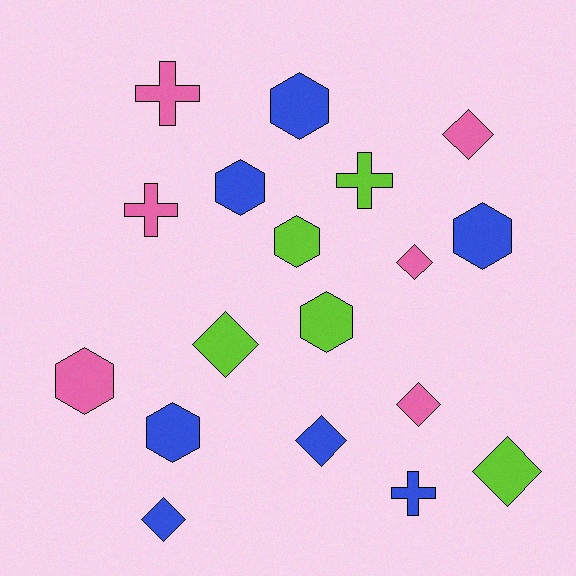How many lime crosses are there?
There is 1 lime cross.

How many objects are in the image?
There are 18 objects.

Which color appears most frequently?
Blue, with 7 objects.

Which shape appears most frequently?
Diamond, with 7 objects.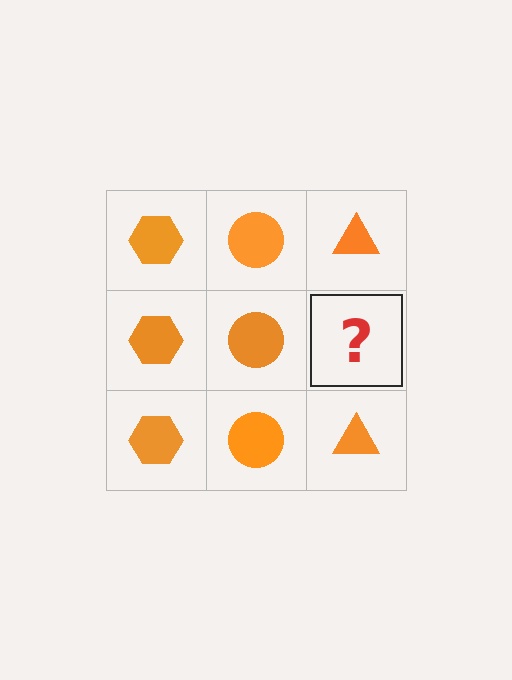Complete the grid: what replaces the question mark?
The question mark should be replaced with an orange triangle.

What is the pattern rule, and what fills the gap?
The rule is that each column has a consistent shape. The gap should be filled with an orange triangle.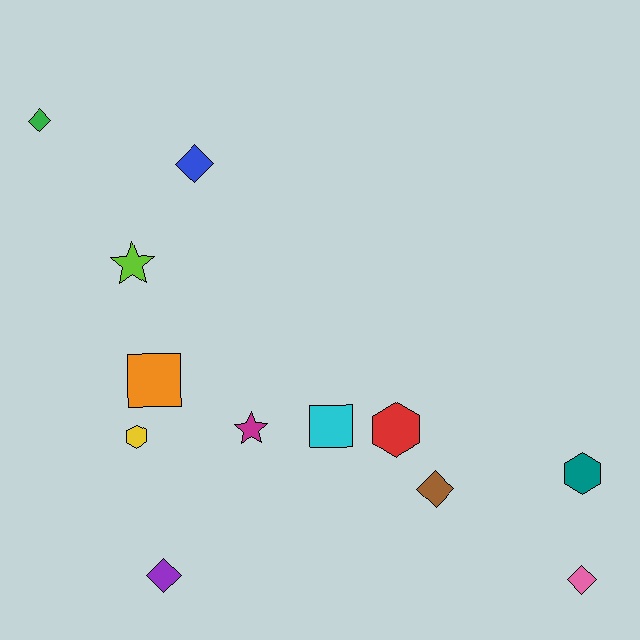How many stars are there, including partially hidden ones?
There are 2 stars.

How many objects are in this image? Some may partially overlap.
There are 12 objects.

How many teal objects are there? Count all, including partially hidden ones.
There is 1 teal object.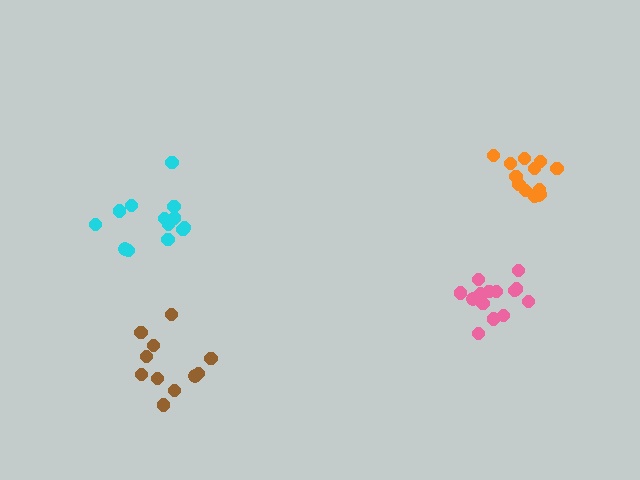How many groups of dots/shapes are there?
There are 4 groups.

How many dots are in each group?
Group 1: 15 dots, Group 2: 11 dots, Group 3: 13 dots, Group 4: 14 dots (53 total).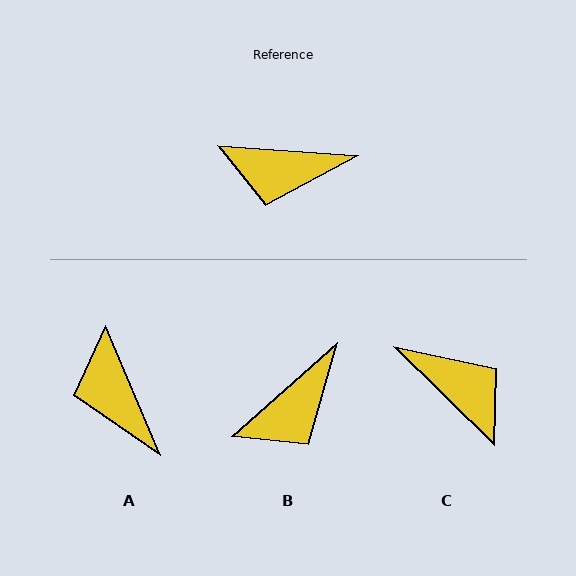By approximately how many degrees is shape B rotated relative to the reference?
Approximately 45 degrees counter-clockwise.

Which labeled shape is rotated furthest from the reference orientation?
C, about 139 degrees away.